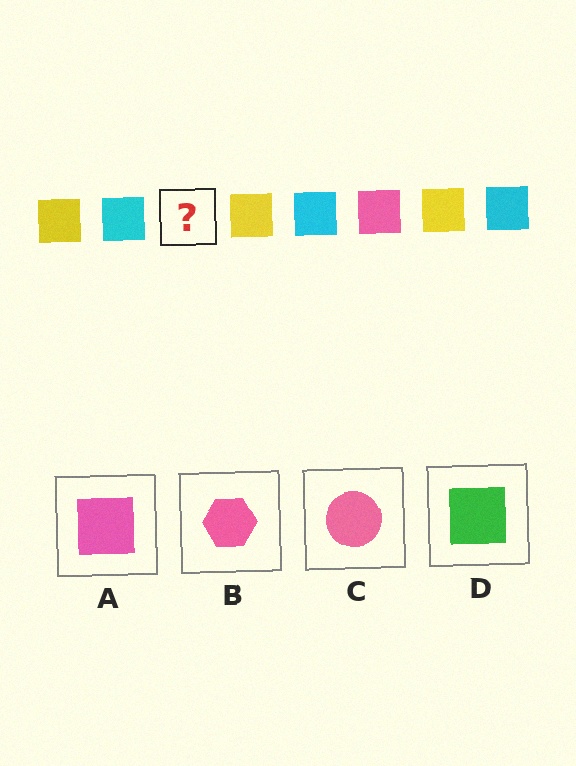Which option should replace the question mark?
Option A.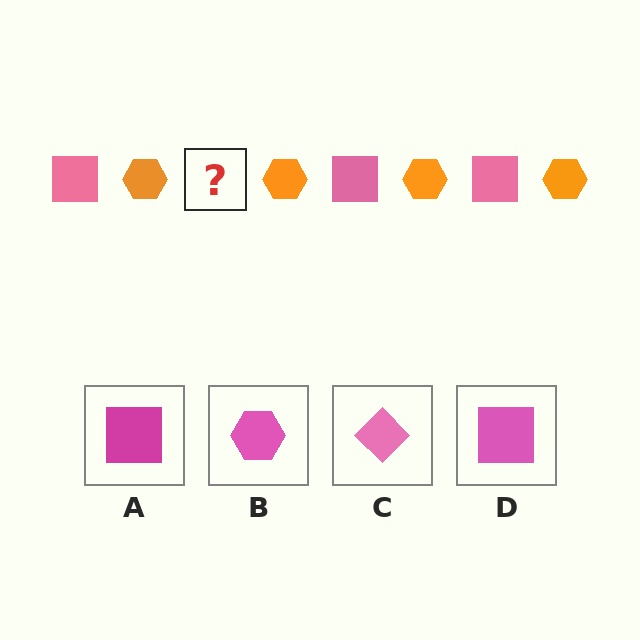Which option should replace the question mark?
Option D.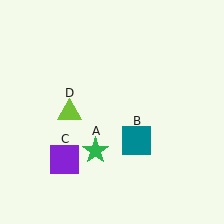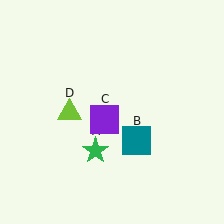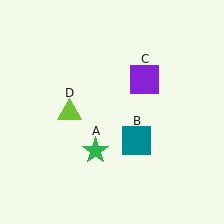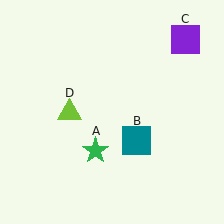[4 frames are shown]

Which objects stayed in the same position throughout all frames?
Green star (object A) and teal square (object B) and lime triangle (object D) remained stationary.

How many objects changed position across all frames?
1 object changed position: purple square (object C).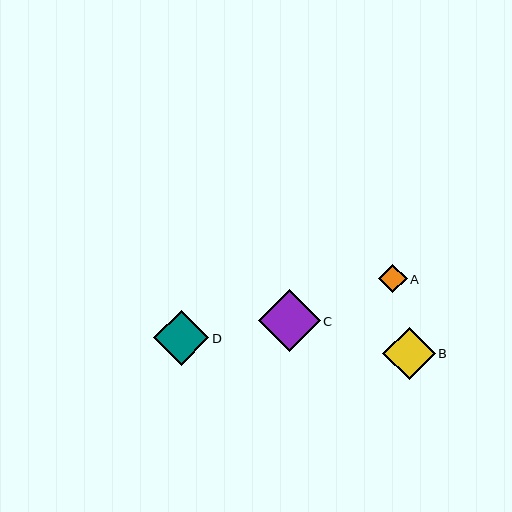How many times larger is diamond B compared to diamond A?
Diamond B is approximately 1.8 times the size of diamond A.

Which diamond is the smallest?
Diamond A is the smallest with a size of approximately 29 pixels.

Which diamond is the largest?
Diamond C is the largest with a size of approximately 62 pixels.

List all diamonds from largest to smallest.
From largest to smallest: C, D, B, A.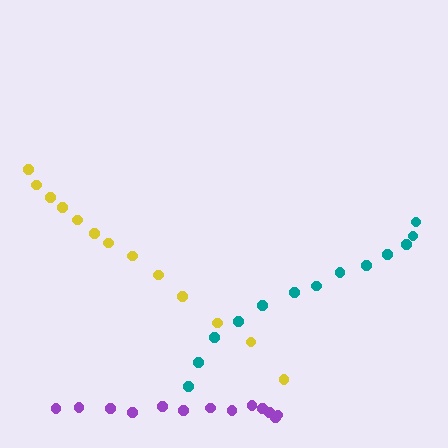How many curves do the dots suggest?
There are 3 distinct paths.